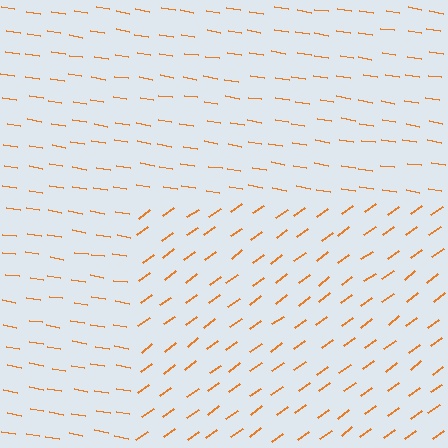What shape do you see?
I see a rectangle.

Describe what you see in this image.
The image is filled with small orange line segments. A rectangle region in the image has lines oriented differently from the surrounding lines, creating a visible texture boundary.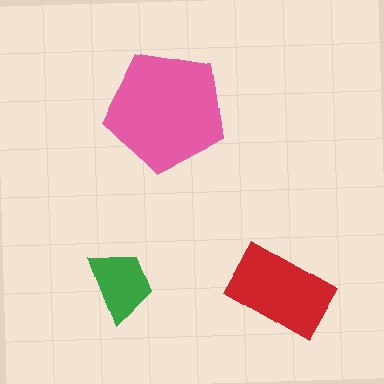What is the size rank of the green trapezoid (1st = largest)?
3rd.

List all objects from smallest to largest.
The green trapezoid, the red rectangle, the pink pentagon.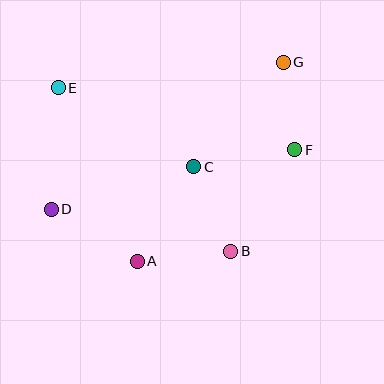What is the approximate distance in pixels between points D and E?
The distance between D and E is approximately 122 pixels.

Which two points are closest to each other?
Points F and G are closest to each other.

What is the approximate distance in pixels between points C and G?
The distance between C and G is approximately 137 pixels.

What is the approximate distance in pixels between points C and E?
The distance between C and E is approximately 156 pixels.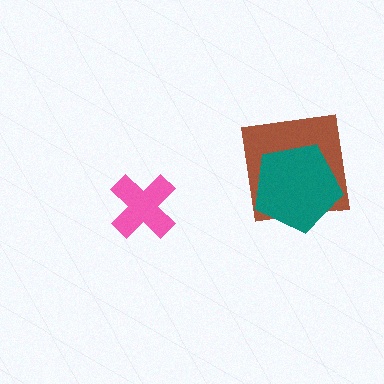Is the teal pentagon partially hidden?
No, no other shape covers it.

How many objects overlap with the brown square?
1 object overlaps with the brown square.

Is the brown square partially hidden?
Yes, it is partially covered by another shape.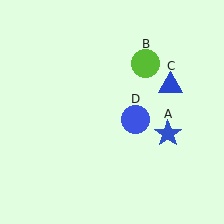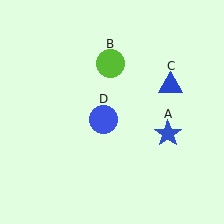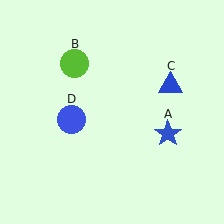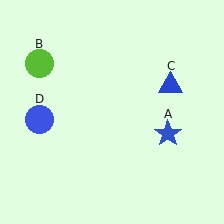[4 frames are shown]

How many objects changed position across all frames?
2 objects changed position: lime circle (object B), blue circle (object D).